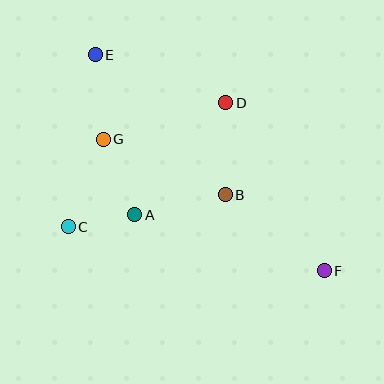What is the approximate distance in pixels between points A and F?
The distance between A and F is approximately 198 pixels.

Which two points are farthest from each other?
Points E and F are farthest from each other.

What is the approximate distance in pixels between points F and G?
The distance between F and G is approximately 257 pixels.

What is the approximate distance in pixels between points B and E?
The distance between B and E is approximately 191 pixels.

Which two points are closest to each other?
Points A and C are closest to each other.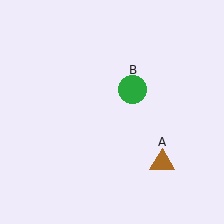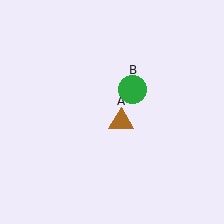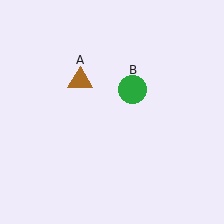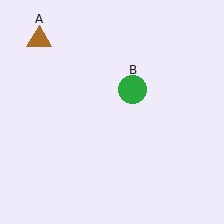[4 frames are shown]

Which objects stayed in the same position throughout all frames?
Green circle (object B) remained stationary.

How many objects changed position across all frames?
1 object changed position: brown triangle (object A).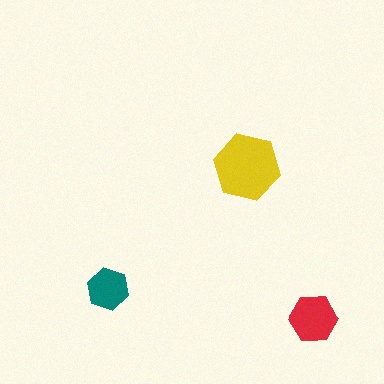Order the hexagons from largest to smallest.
the yellow one, the red one, the teal one.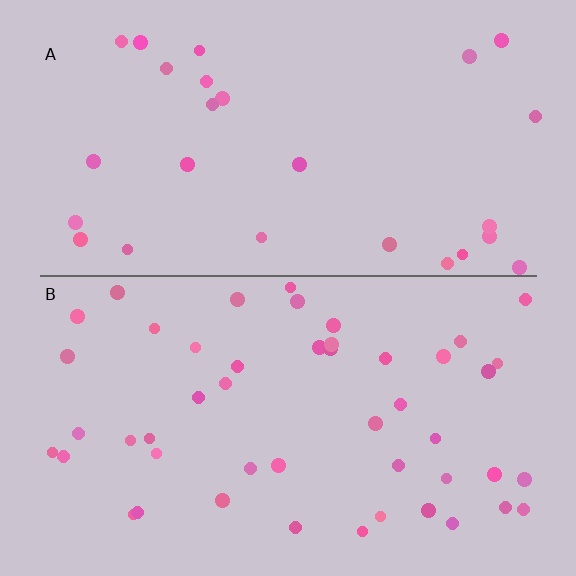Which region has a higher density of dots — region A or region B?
B (the bottom).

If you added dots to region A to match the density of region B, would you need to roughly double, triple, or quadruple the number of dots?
Approximately double.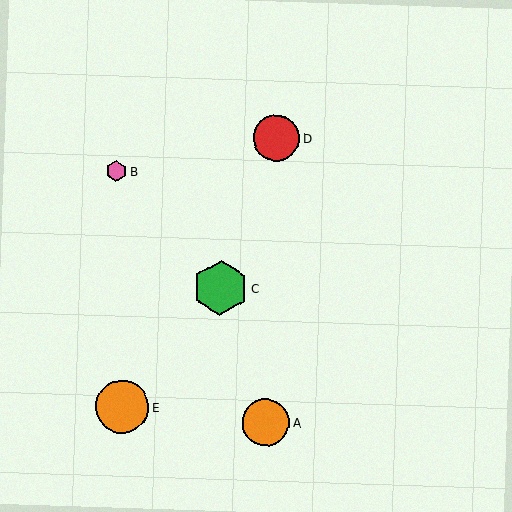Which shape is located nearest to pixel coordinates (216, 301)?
The green hexagon (labeled C) at (220, 288) is nearest to that location.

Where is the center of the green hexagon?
The center of the green hexagon is at (220, 288).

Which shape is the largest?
The green hexagon (labeled C) is the largest.